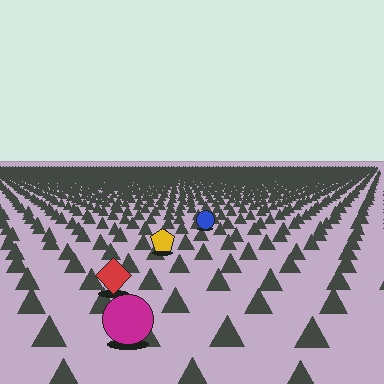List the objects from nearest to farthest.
From nearest to farthest: the magenta circle, the red diamond, the yellow pentagon, the blue circle.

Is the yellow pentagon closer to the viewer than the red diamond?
No. The red diamond is closer — you can tell from the texture gradient: the ground texture is coarser near it.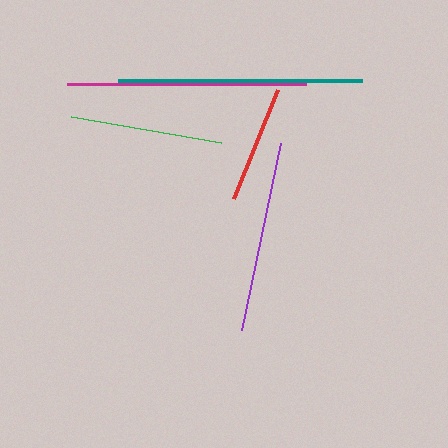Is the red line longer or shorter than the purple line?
The purple line is longer than the red line.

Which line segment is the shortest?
The red line is the shortest at approximately 118 pixels.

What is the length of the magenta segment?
The magenta segment is approximately 240 pixels long.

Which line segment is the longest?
The teal line is the longest at approximately 244 pixels.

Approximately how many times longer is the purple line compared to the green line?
The purple line is approximately 1.3 times the length of the green line.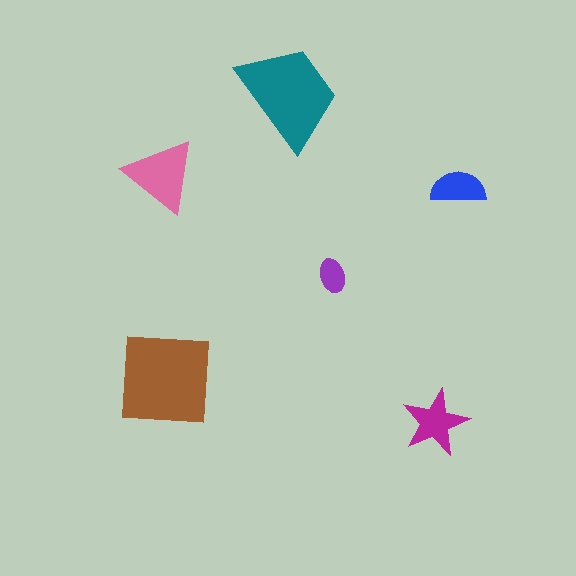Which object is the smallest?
The purple ellipse.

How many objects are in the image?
There are 6 objects in the image.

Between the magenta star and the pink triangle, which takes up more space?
The pink triangle.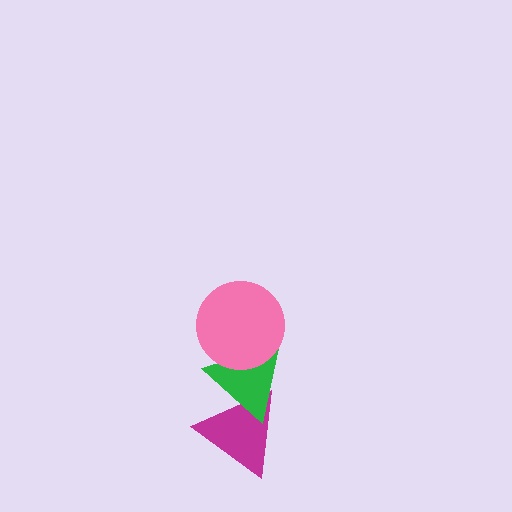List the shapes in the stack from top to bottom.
From top to bottom: the pink circle, the green triangle, the magenta triangle.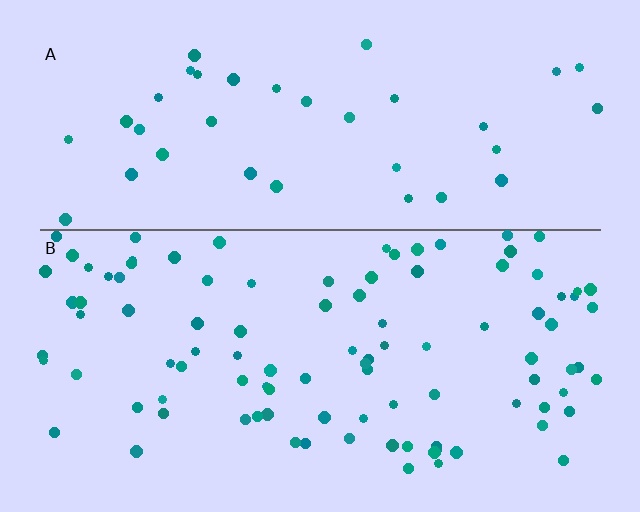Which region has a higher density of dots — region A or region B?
B (the bottom).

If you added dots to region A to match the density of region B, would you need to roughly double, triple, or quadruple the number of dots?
Approximately triple.